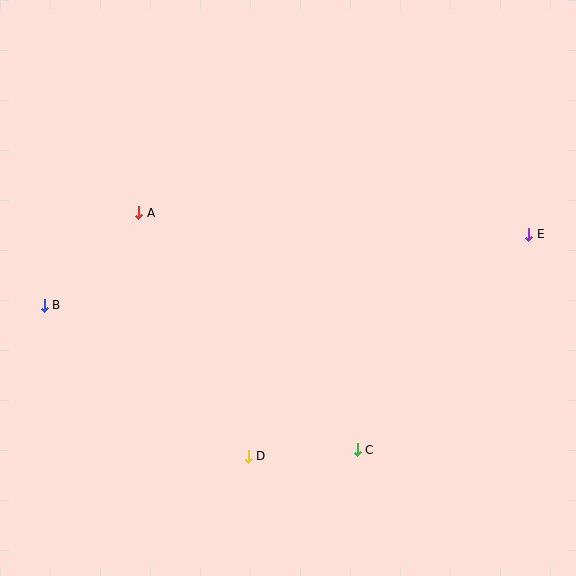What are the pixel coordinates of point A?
Point A is at (139, 213).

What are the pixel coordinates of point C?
Point C is at (357, 450).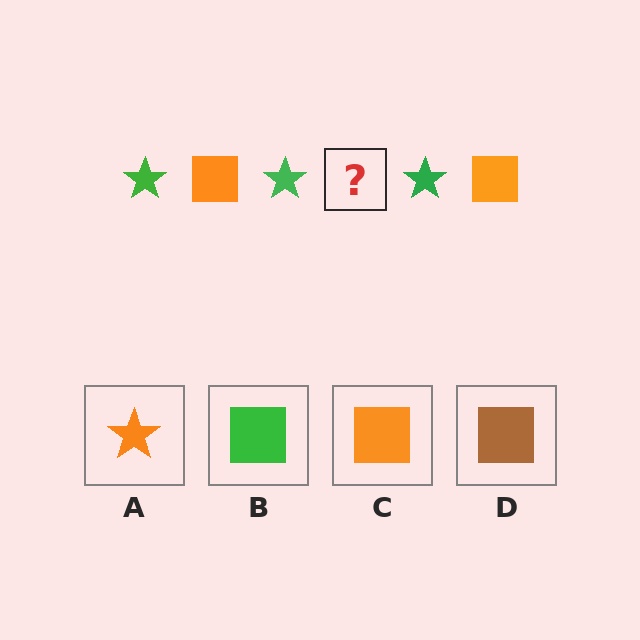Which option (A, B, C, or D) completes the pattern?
C.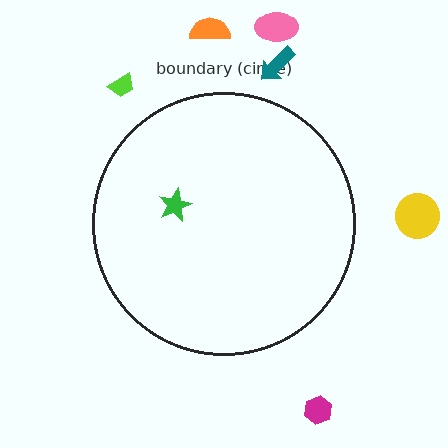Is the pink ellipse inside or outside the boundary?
Outside.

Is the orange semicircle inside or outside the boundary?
Outside.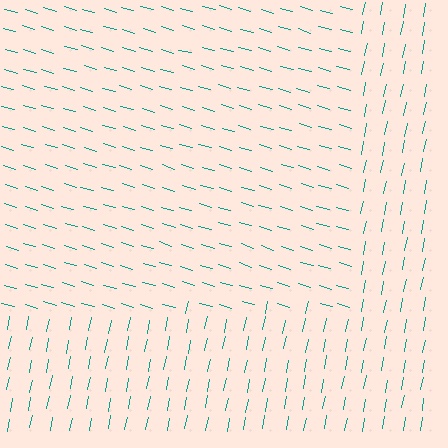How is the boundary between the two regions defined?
The boundary is defined purely by a change in line orientation (approximately 85 degrees difference). All lines are the same color and thickness.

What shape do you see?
I see a rectangle.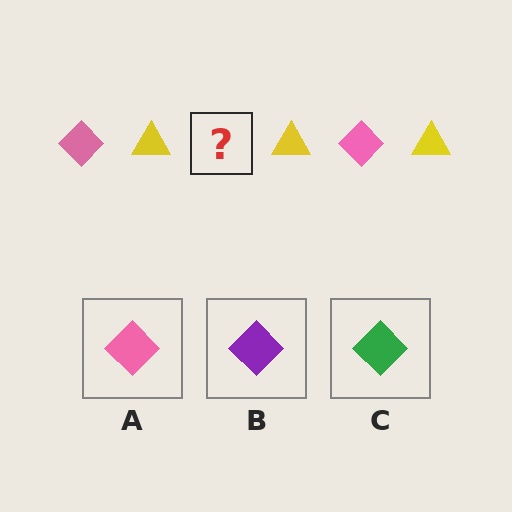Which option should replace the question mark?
Option A.